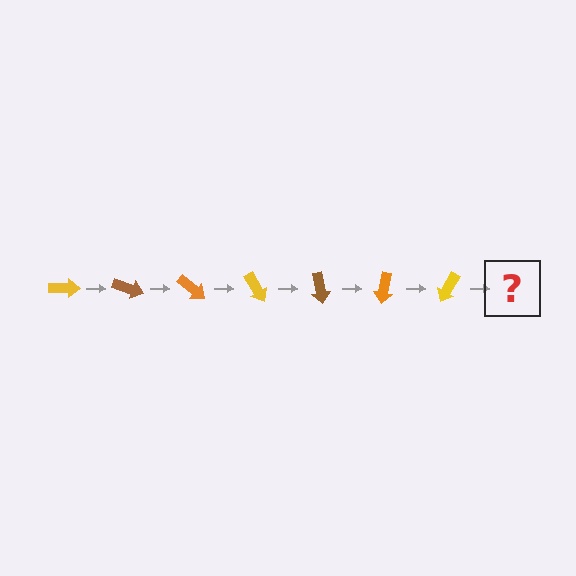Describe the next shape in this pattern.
It should be a brown arrow, rotated 140 degrees from the start.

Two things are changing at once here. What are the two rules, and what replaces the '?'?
The two rules are that it rotates 20 degrees each step and the color cycles through yellow, brown, and orange. The '?' should be a brown arrow, rotated 140 degrees from the start.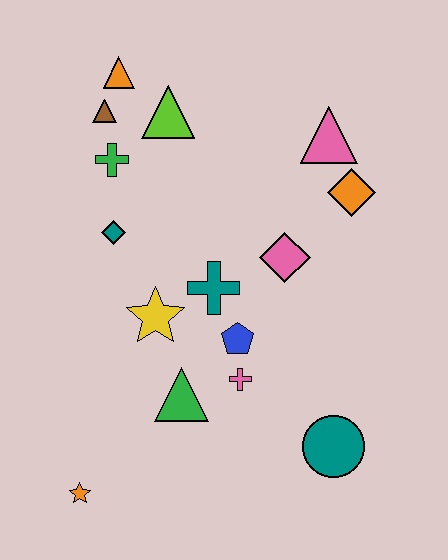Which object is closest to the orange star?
The green triangle is closest to the orange star.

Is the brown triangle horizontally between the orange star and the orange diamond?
Yes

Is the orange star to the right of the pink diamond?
No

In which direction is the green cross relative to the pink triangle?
The green cross is to the left of the pink triangle.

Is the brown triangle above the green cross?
Yes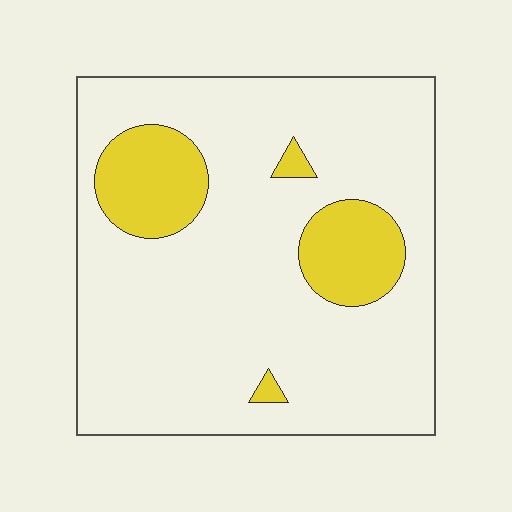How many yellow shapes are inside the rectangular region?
4.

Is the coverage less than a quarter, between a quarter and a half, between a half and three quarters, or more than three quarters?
Less than a quarter.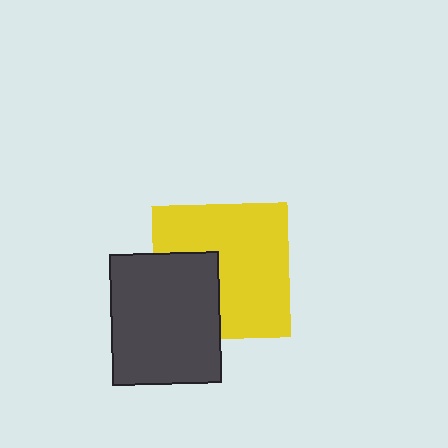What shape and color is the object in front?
The object in front is a dark gray rectangle.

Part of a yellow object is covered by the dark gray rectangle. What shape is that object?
It is a square.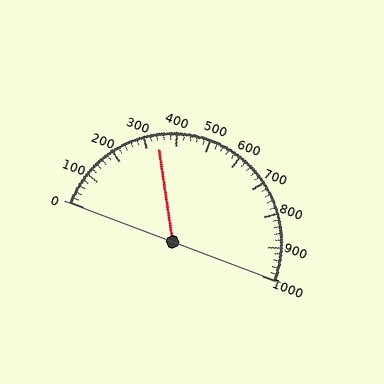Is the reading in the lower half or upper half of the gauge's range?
The reading is in the lower half of the range (0 to 1000).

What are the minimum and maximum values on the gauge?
The gauge ranges from 0 to 1000.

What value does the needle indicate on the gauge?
The needle indicates approximately 340.